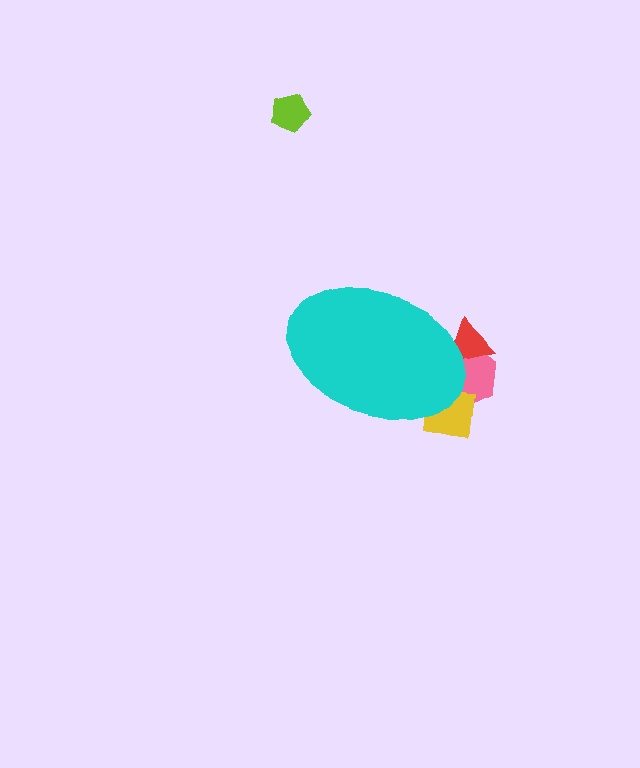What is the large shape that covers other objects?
A cyan ellipse.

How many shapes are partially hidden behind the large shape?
3 shapes are partially hidden.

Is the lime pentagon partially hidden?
No, the lime pentagon is fully visible.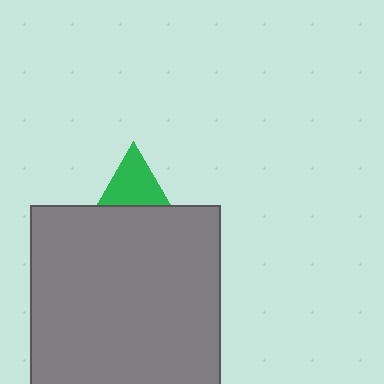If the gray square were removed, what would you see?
You would see the complete green triangle.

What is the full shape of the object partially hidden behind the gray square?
The partially hidden object is a green triangle.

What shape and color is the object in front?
The object in front is a gray square.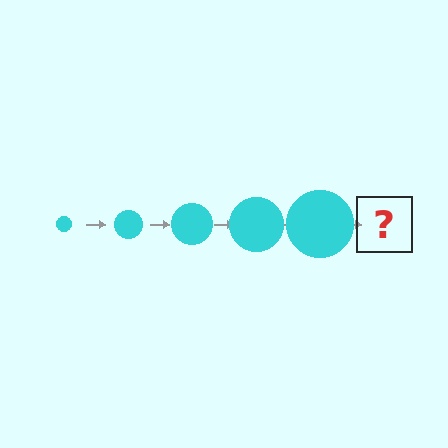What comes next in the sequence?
The next element should be a cyan circle, larger than the previous one.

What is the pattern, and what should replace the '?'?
The pattern is that the circle gets progressively larger each step. The '?' should be a cyan circle, larger than the previous one.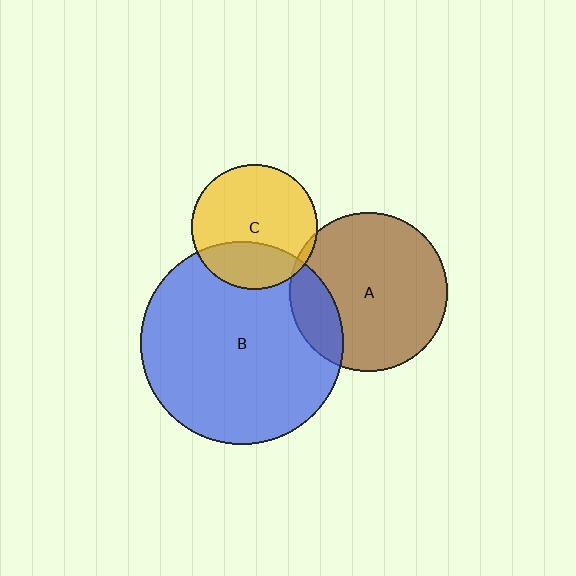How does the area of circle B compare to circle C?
Approximately 2.6 times.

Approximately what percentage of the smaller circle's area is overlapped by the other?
Approximately 20%.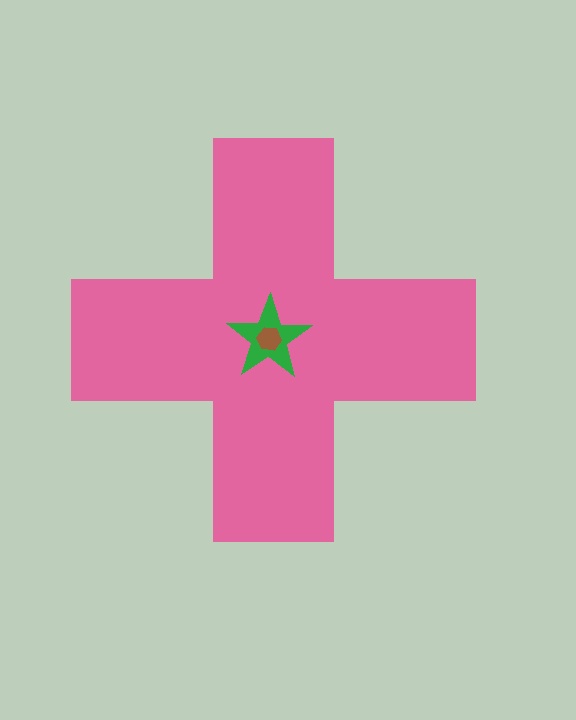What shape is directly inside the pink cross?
The green star.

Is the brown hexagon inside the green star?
Yes.